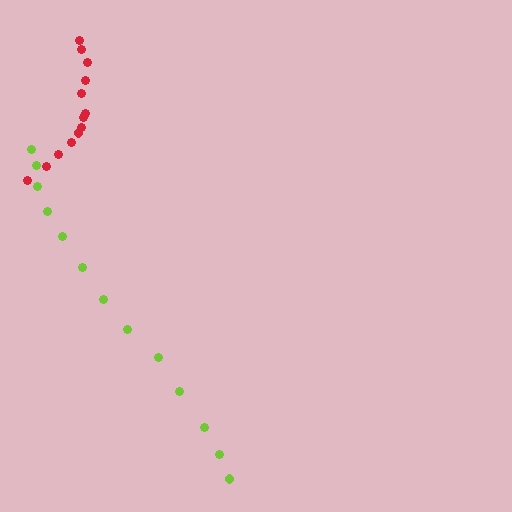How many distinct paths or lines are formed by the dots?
There are 2 distinct paths.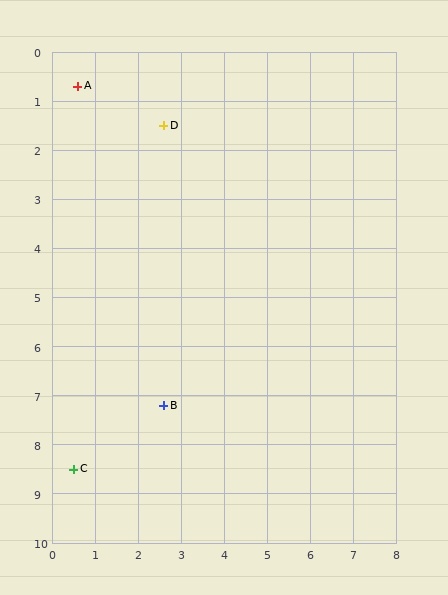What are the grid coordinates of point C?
Point C is at approximately (0.5, 8.5).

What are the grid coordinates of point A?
Point A is at approximately (0.6, 0.7).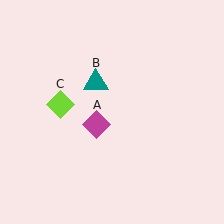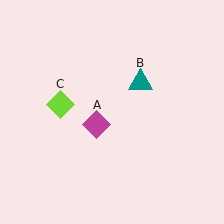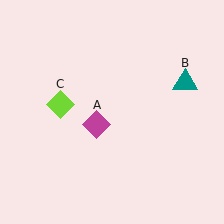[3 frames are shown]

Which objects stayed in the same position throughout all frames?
Magenta diamond (object A) and lime diamond (object C) remained stationary.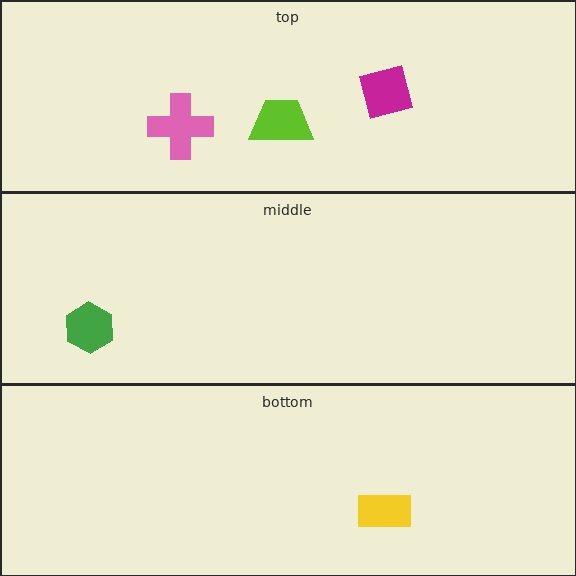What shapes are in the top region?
The pink cross, the lime trapezoid, the magenta square.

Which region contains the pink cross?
The top region.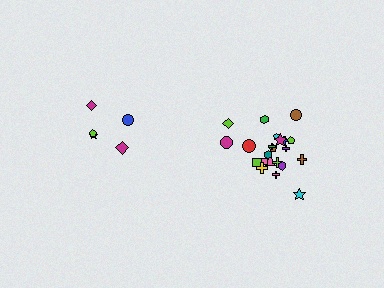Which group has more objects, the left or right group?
The right group.